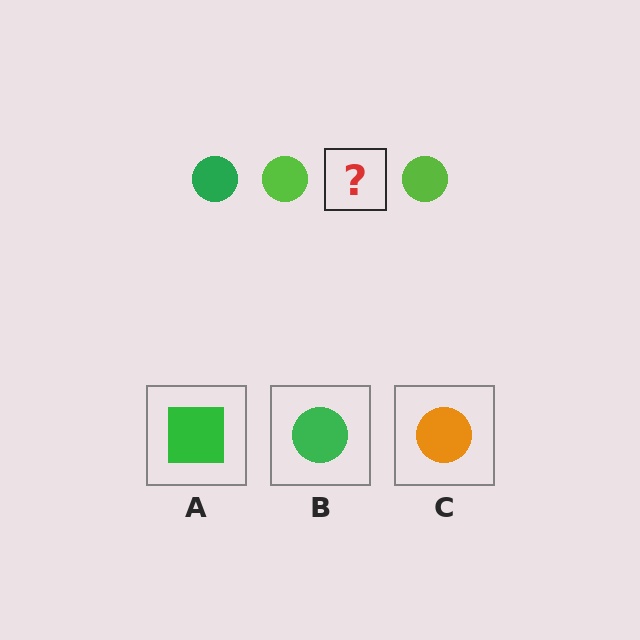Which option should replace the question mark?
Option B.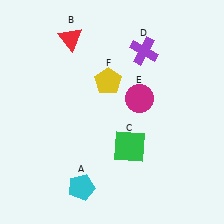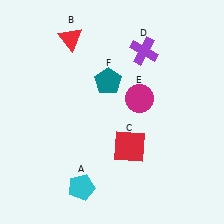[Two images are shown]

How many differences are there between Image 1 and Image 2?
There are 2 differences between the two images.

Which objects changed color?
C changed from green to red. F changed from yellow to teal.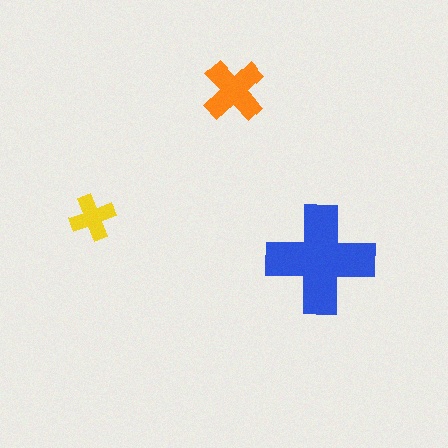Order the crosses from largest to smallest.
the blue one, the orange one, the yellow one.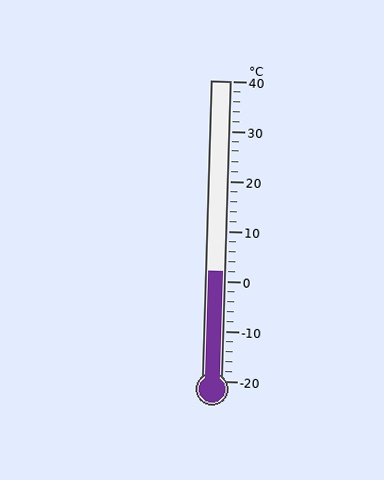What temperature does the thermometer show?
The thermometer shows approximately 2°C.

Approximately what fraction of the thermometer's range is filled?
The thermometer is filled to approximately 35% of its range.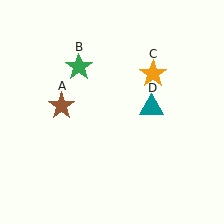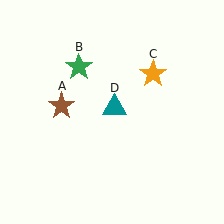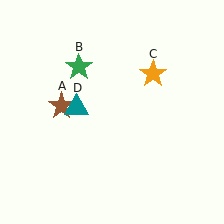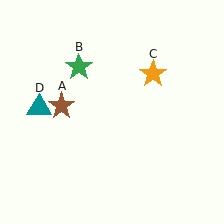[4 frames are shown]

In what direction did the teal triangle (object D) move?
The teal triangle (object D) moved left.